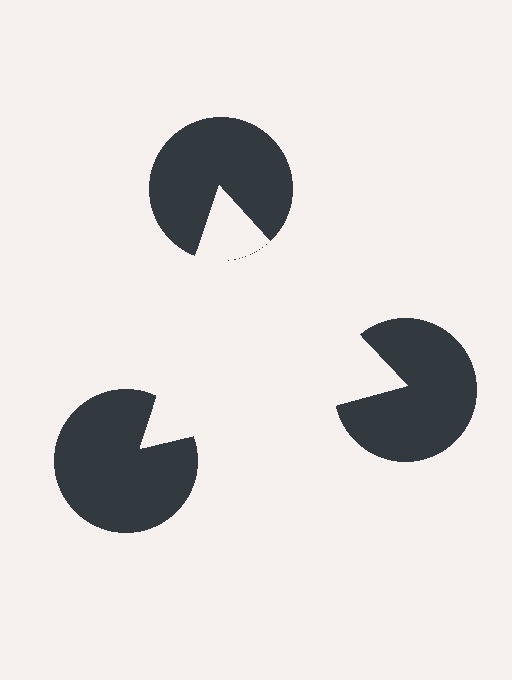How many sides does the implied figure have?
3 sides.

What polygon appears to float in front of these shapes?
An illusory triangle — its edges are inferred from the aligned wedge cuts in the pac-man discs, not physically drawn.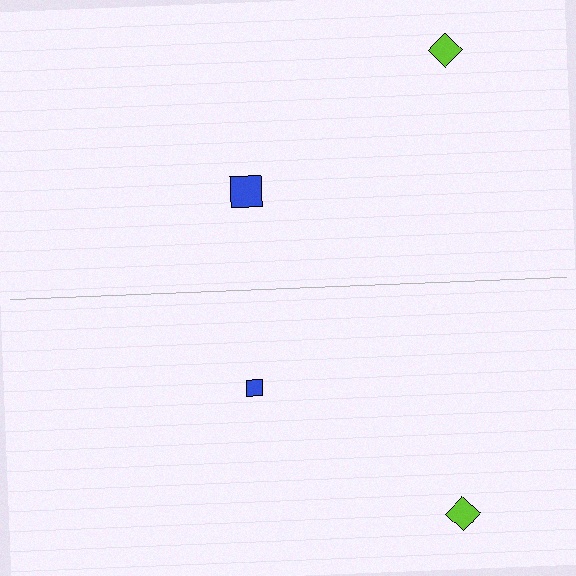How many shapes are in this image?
There are 4 shapes in this image.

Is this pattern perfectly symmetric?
No, the pattern is not perfectly symmetric. The blue square on the bottom side has a different size than its mirror counterpart.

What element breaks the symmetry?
The blue square on the bottom side has a different size than its mirror counterpart.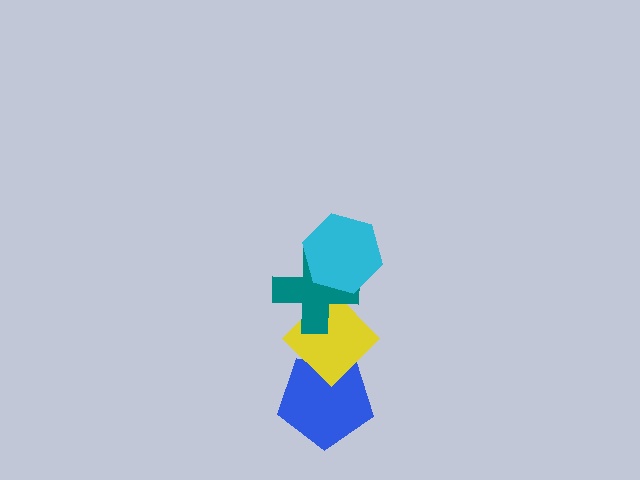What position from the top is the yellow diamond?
The yellow diamond is 3rd from the top.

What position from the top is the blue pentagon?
The blue pentagon is 4th from the top.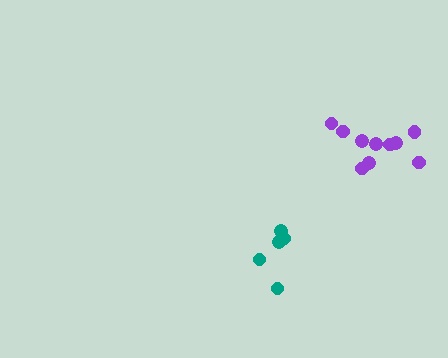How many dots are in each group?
Group 1: 5 dots, Group 2: 10 dots (15 total).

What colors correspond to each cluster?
The clusters are colored: teal, purple.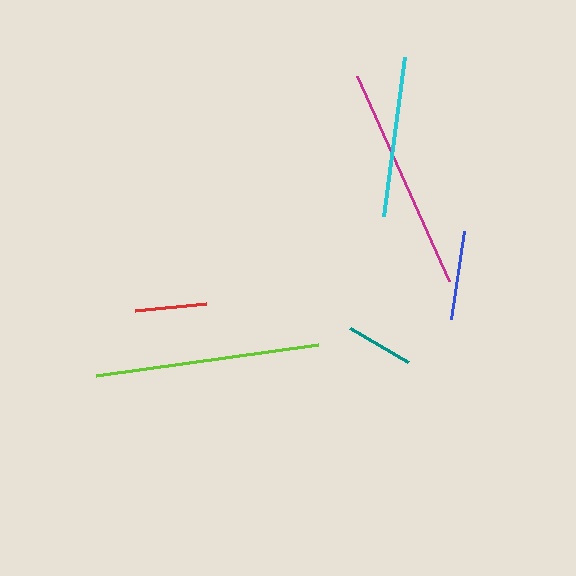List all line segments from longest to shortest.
From longest to shortest: lime, magenta, cyan, blue, red, teal.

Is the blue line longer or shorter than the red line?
The blue line is longer than the red line.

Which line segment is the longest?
The lime line is the longest at approximately 224 pixels.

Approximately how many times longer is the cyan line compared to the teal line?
The cyan line is approximately 2.4 times the length of the teal line.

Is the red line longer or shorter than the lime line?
The lime line is longer than the red line.